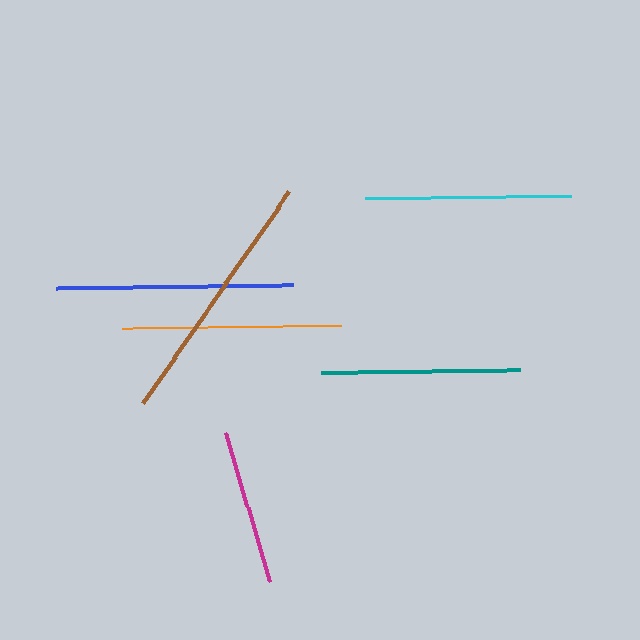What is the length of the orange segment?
The orange segment is approximately 219 pixels long.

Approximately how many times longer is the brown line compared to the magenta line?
The brown line is approximately 1.7 times the length of the magenta line.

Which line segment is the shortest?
The magenta line is the shortest at approximately 155 pixels.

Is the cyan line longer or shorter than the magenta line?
The cyan line is longer than the magenta line.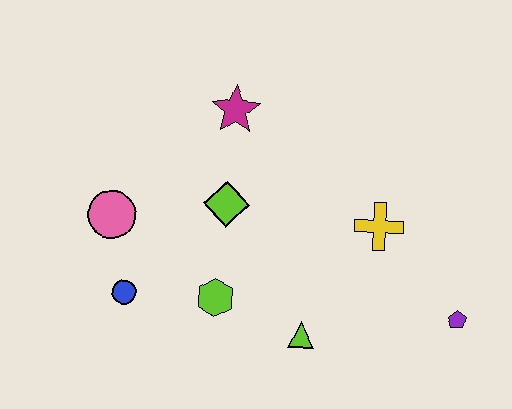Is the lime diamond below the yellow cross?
No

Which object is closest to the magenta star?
The lime diamond is closest to the magenta star.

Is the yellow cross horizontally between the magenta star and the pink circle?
No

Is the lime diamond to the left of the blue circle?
No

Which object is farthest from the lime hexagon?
The purple pentagon is farthest from the lime hexagon.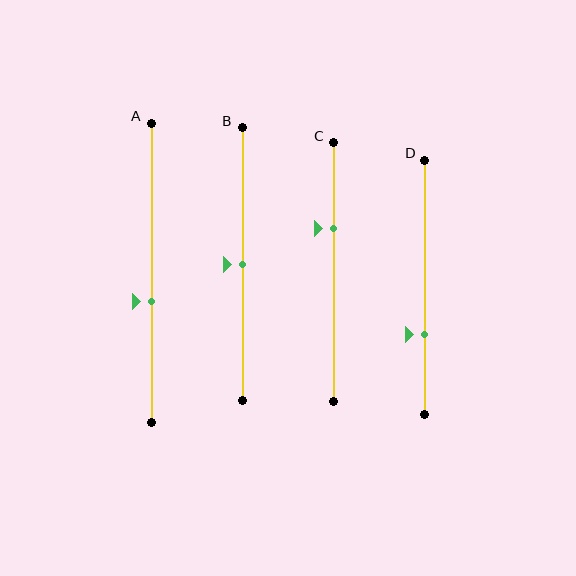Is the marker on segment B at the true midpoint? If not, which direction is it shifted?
Yes, the marker on segment B is at the true midpoint.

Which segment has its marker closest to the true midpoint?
Segment B has its marker closest to the true midpoint.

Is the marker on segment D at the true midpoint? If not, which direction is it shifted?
No, the marker on segment D is shifted downward by about 18% of the segment length.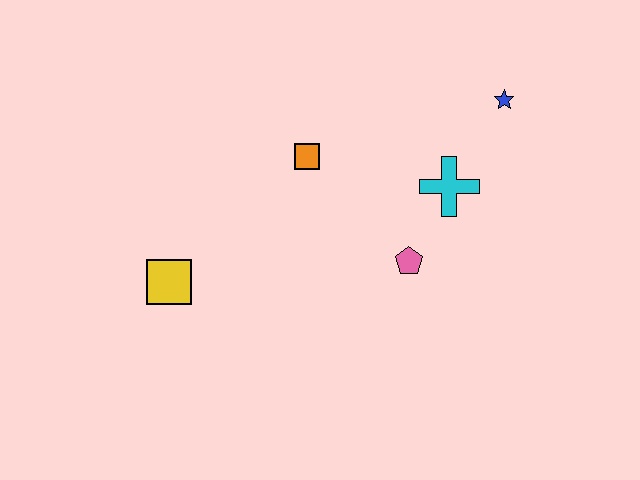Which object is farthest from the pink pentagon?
The yellow square is farthest from the pink pentagon.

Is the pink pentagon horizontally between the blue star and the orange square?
Yes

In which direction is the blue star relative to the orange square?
The blue star is to the right of the orange square.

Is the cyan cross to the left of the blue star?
Yes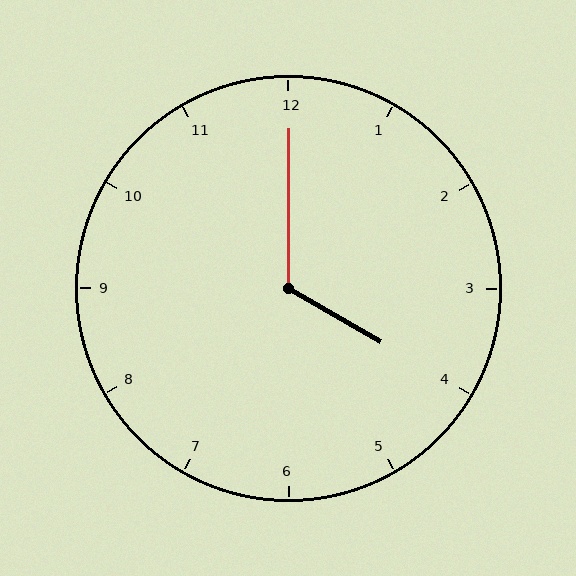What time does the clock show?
4:00.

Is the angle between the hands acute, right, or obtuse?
It is obtuse.